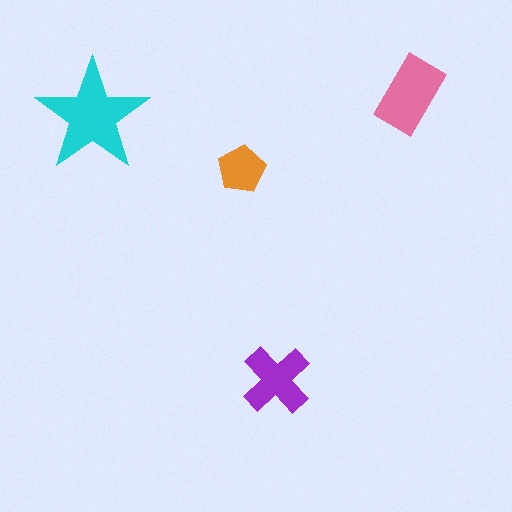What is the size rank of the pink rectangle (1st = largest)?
2nd.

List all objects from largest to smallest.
The cyan star, the pink rectangle, the purple cross, the orange pentagon.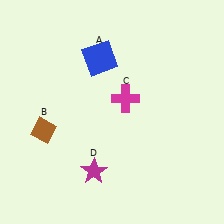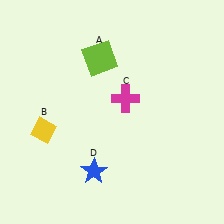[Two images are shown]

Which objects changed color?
A changed from blue to lime. B changed from brown to yellow. D changed from magenta to blue.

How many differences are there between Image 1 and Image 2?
There are 3 differences between the two images.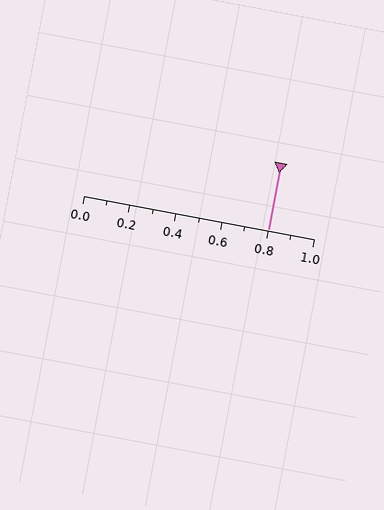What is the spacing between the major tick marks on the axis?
The major ticks are spaced 0.2 apart.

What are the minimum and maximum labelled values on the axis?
The axis runs from 0.0 to 1.0.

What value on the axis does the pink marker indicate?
The marker indicates approximately 0.8.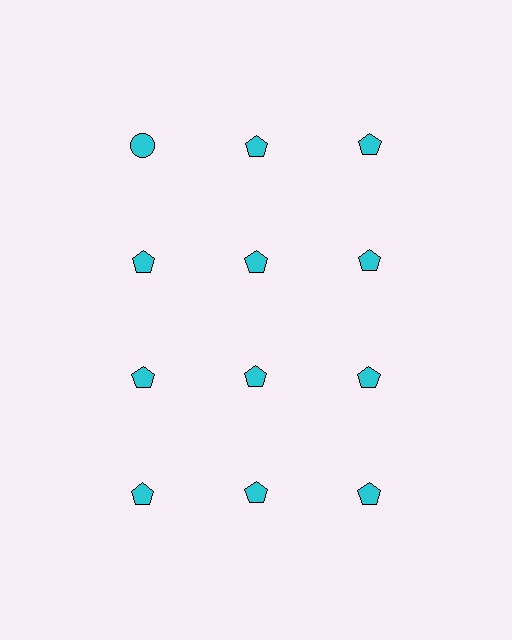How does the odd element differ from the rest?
It has a different shape: circle instead of pentagon.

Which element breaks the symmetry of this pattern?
The cyan circle in the top row, leftmost column breaks the symmetry. All other shapes are cyan pentagons.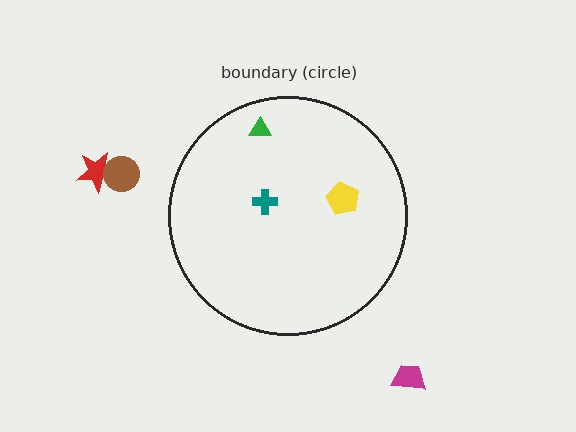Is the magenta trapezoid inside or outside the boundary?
Outside.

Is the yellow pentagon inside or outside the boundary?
Inside.